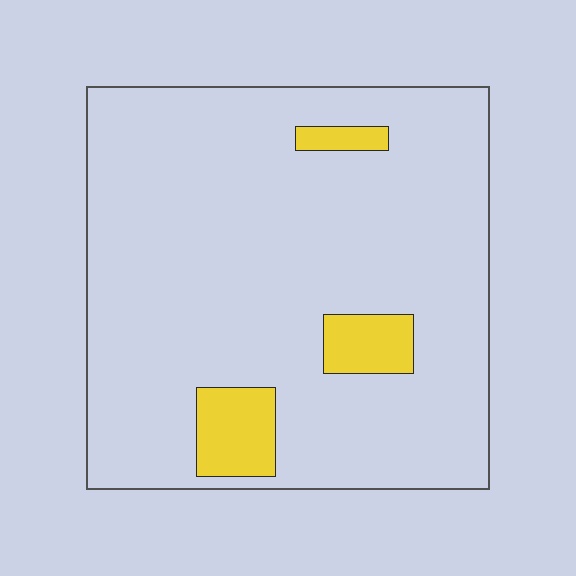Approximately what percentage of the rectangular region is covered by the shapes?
Approximately 10%.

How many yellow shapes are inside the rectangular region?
3.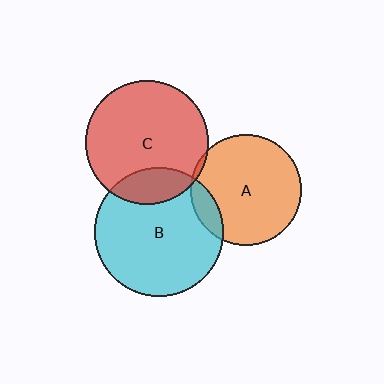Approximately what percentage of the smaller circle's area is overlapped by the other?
Approximately 20%.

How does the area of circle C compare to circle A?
Approximately 1.2 times.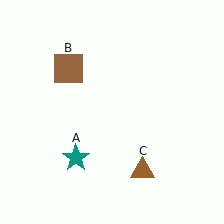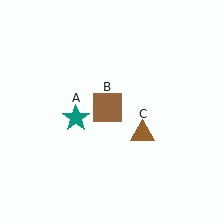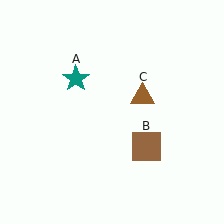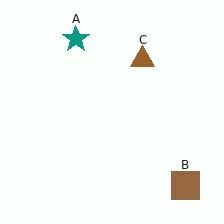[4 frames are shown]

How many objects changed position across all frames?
3 objects changed position: teal star (object A), brown square (object B), brown triangle (object C).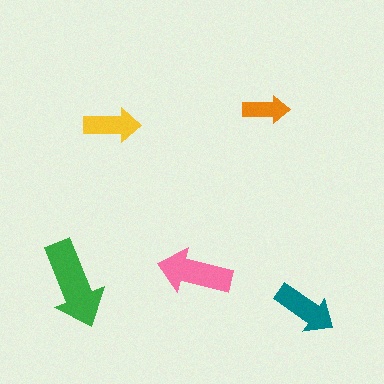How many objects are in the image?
There are 5 objects in the image.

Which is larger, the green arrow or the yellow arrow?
The green one.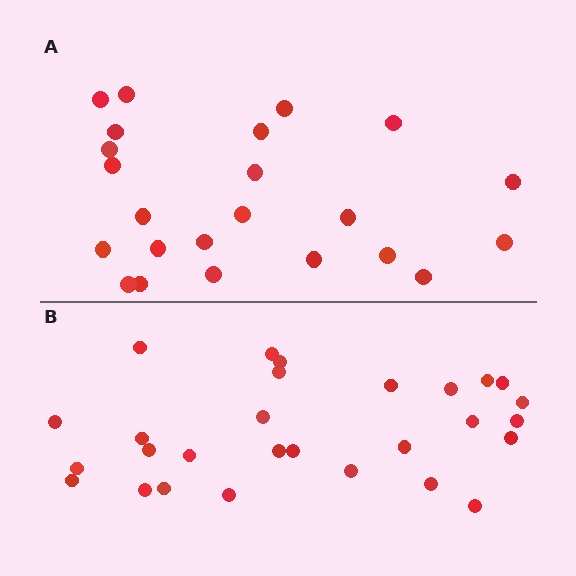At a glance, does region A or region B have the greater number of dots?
Region B (the bottom region) has more dots.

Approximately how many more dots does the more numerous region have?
Region B has about 5 more dots than region A.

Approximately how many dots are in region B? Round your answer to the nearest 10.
About 30 dots. (The exact count is 28, which rounds to 30.)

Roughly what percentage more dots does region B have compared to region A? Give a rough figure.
About 20% more.